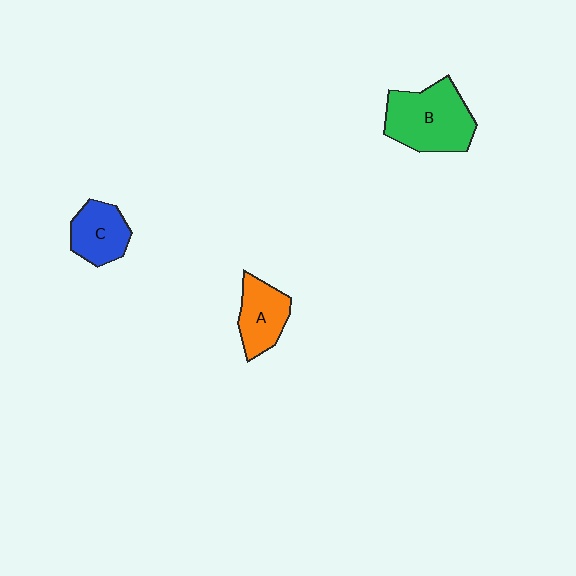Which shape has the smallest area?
Shape C (blue).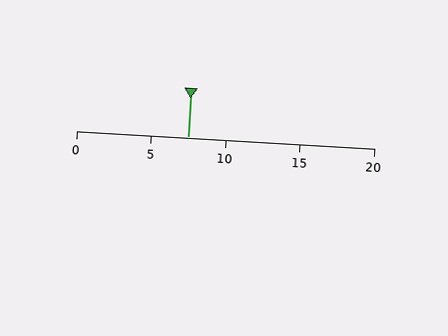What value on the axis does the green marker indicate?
The marker indicates approximately 7.5.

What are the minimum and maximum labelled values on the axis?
The axis runs from 0 to 20.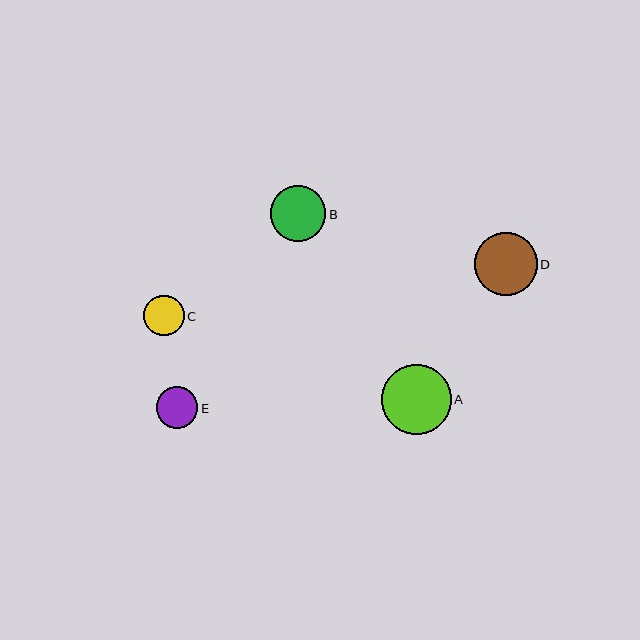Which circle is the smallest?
Circle C is the smallest with a size of approximately 41 pixels.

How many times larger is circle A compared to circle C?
Circle A is approximately 1.7 times the size of circle C.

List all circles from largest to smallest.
From largest to smallest: A, D, B, E, C.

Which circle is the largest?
Circle A is the largest with a size of approximately 70 pixels.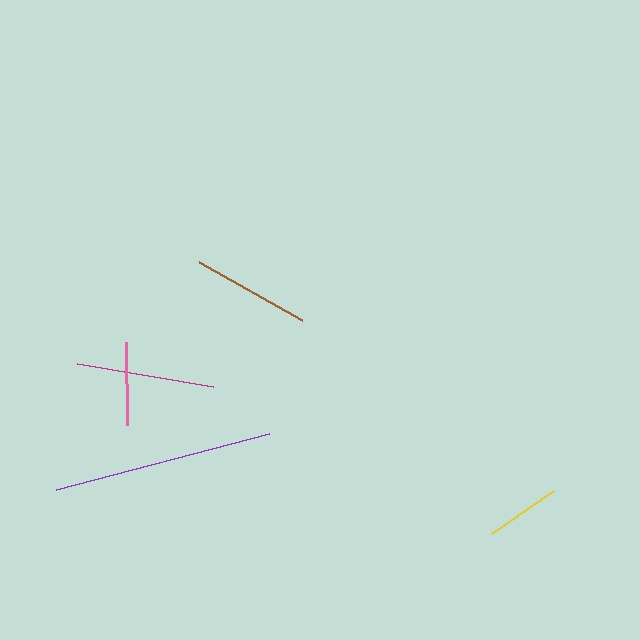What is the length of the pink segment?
The pink segment is approximately 83 pixels long.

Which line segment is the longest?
The purple line is the longest at approximately 221 pixels.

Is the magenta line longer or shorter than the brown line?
The magenta line is longer than the brown line.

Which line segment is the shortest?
The yellow line is the shortest at approximately 76 pixels.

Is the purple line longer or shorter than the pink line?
The purple line is longer than the pink line.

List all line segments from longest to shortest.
From longest to shortest: purple, magenta, brown, pink, yellow.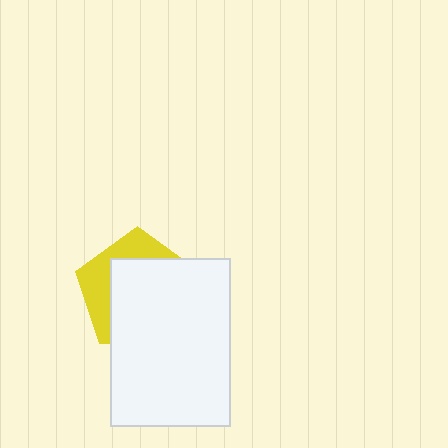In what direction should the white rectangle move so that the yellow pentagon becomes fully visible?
The white rectangle should move toward the lower-right. That is the shortest direction to clear the overlap and leave the yellow pentagon fully visible.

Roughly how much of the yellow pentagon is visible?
A small part of it is visible (roughly 33%).